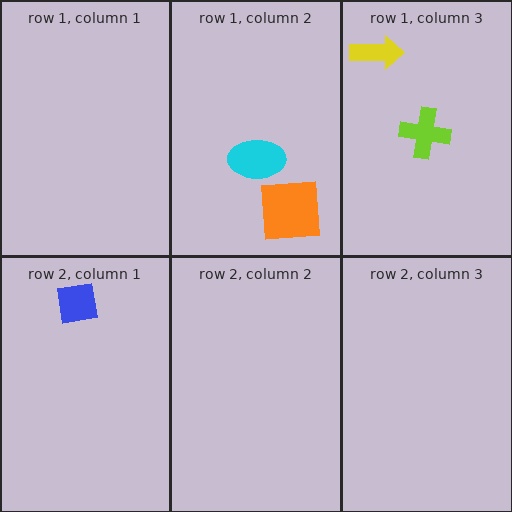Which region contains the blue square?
The row 2, column 1 region.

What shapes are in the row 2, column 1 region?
The blue square.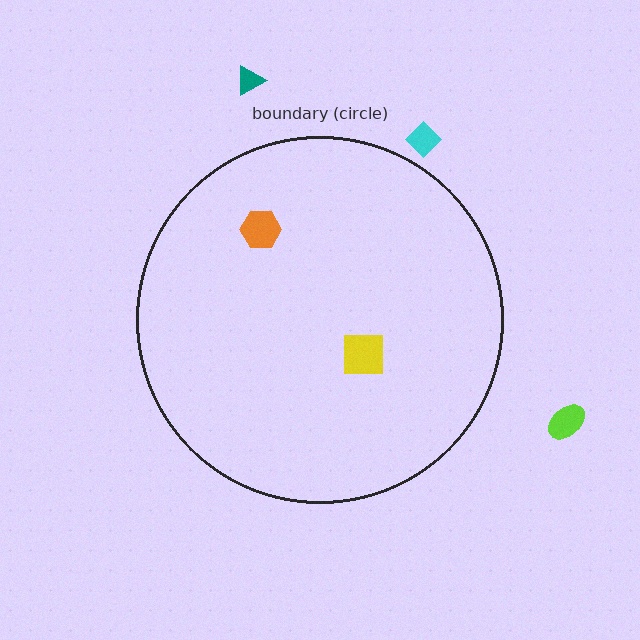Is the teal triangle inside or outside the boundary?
Outside.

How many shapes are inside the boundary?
2 inside, 3 outside.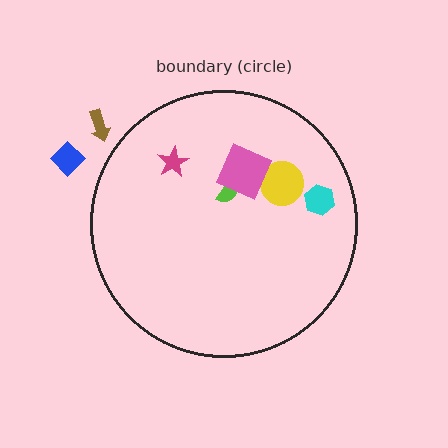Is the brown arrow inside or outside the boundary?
Outside.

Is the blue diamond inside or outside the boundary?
Outside.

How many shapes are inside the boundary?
5 inside, 2 outside.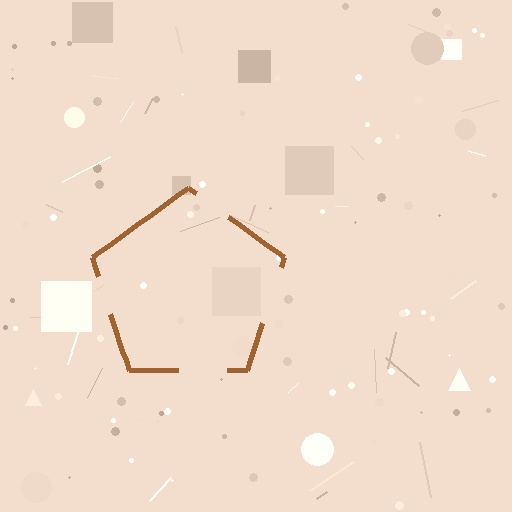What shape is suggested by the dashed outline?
The dashed outline suggests a pentagon.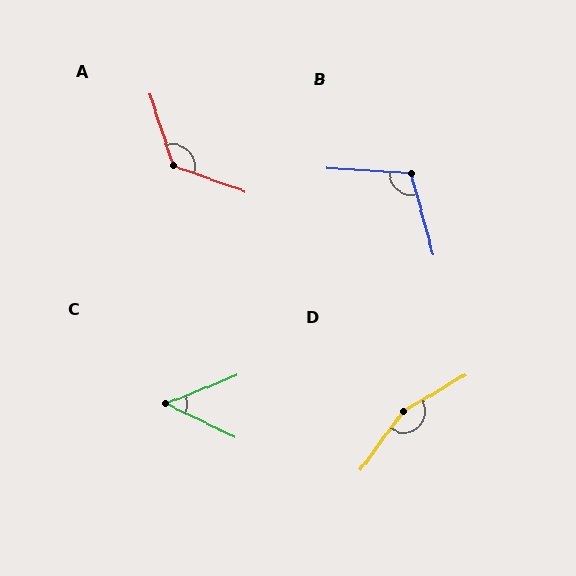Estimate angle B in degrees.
Approximately 109 degrees.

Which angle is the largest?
D, at approximately 156 degrees.